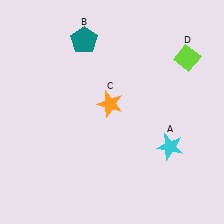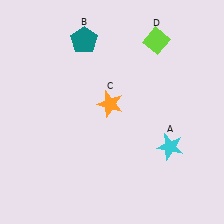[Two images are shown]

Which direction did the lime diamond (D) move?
The lime diamond (D) moved left.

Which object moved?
The lime diamond (D) moved left.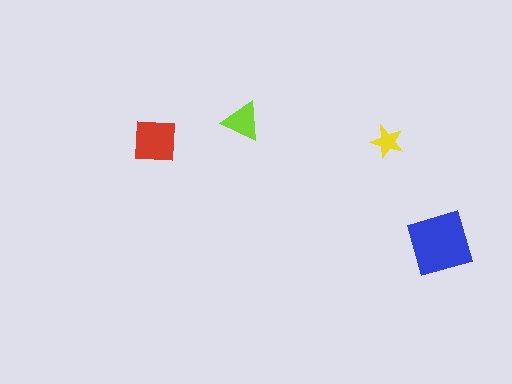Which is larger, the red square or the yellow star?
The red square.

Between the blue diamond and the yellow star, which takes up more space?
The blue diamond.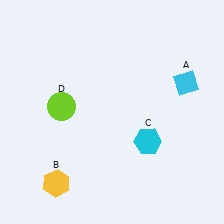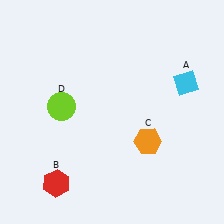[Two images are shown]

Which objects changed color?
B changed from yellow to red. C changed from cyan to orange.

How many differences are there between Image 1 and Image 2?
There are 2 differences between the two images.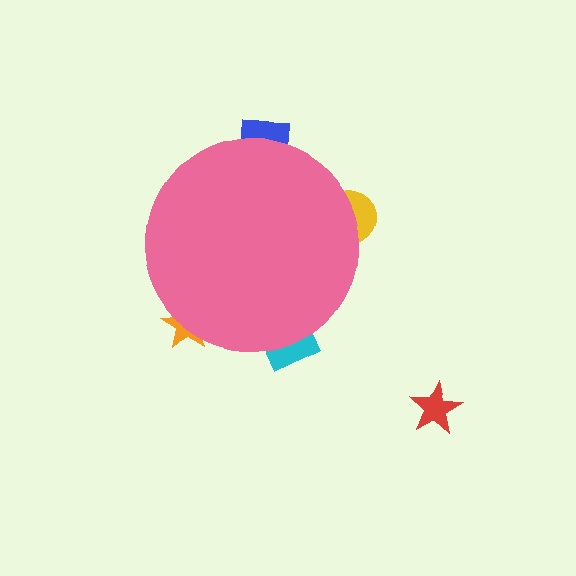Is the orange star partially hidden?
Yes, the orange star is partially hidden behind the pink circle.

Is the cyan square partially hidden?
Yes, the cyan square is partially hidden behind the pink circle.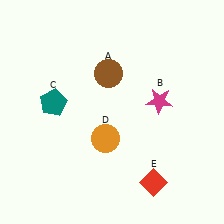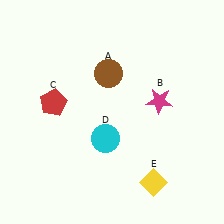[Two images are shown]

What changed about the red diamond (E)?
In Image 1, E is red. In Image 2, it changed to yellow.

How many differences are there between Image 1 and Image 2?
There are 3 differences between the two images.